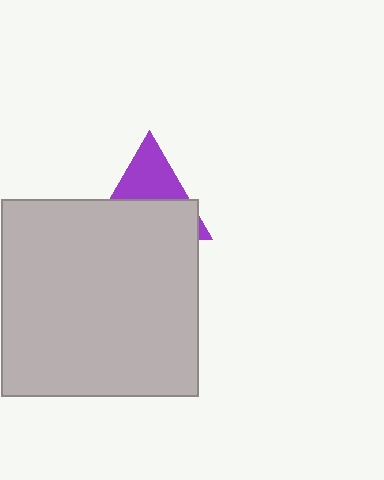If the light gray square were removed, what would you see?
You would see the complete purple triangle.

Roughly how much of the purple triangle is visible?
A small part of it is visible (roughly 43%).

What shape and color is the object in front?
The object in front is a light gray square.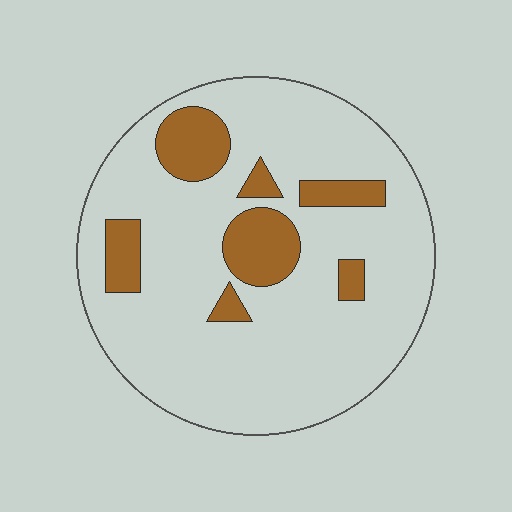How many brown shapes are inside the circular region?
7.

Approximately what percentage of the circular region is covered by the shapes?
Approximately 15%.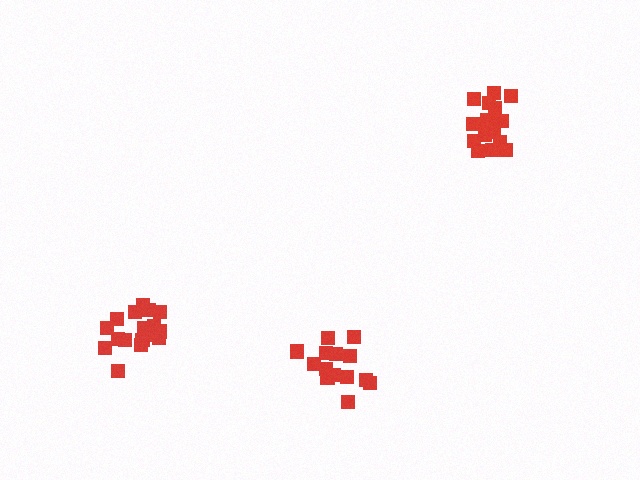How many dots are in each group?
Group 1: 17 dots, Group 2: 17 dots, Group 3: 14 dots (48 total).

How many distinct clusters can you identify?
There are 3 distinct clusters.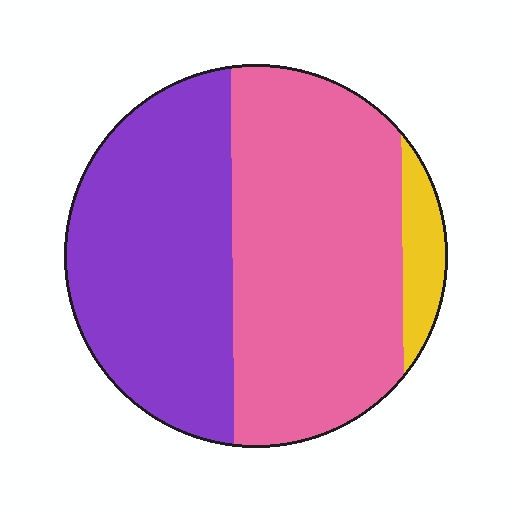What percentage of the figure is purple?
Purple covers 42% of the figure.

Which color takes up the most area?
Pink, at roughly 50%.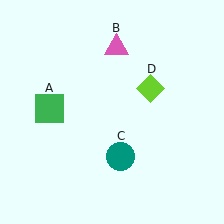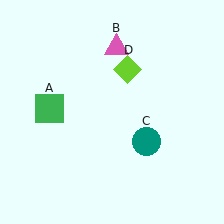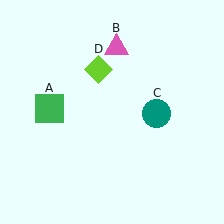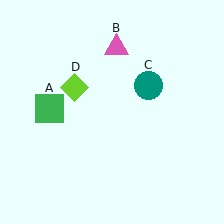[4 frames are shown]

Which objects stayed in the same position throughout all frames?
Green square (object A) and pink triangle (object B) remained stationary.